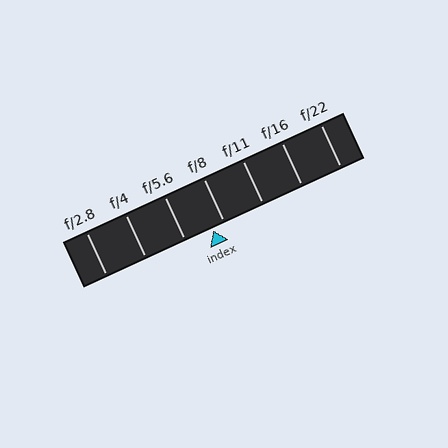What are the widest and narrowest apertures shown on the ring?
The widest aperture shown is f/2.8 and the narrowest is f/22.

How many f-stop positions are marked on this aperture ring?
There are 7 f-stop positions marked.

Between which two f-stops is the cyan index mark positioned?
The index mark is between f/5.6 and f/8.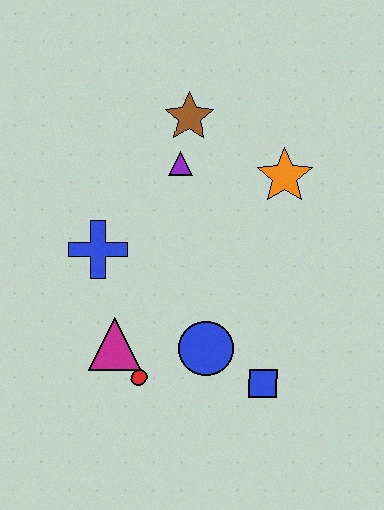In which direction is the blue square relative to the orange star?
The blue square is below the orange star.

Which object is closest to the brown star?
The purple triangle is closest to the brown star.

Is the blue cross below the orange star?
Yes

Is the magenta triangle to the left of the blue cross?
No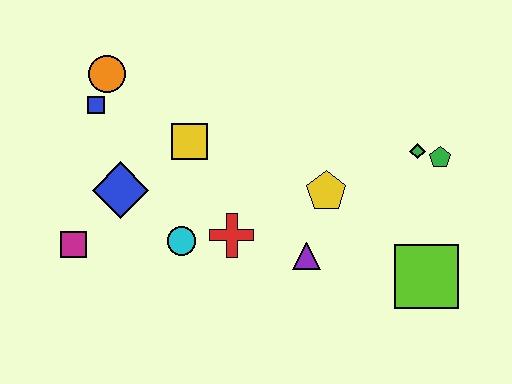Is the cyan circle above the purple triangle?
Yes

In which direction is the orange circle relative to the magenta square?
The orange circle is above the magenta square.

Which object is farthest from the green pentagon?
The magenta square is farthest from the green pentagon.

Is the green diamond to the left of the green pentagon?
Yes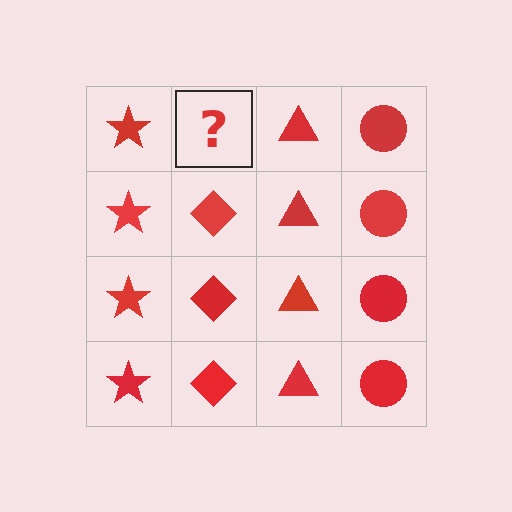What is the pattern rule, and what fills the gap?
The rule is that each column has a consistent shape. The gap should be filled with a red diamond.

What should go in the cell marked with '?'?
The missing cell should contain a red diamond.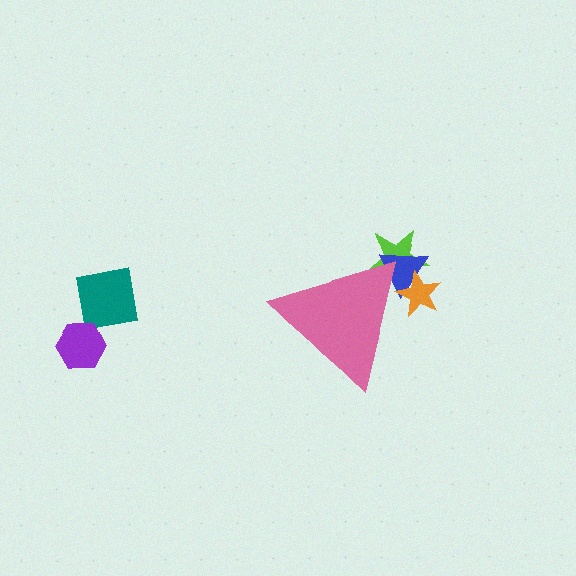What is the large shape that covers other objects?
A pink triangle.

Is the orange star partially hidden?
Yes, the orange star is partially hidden behind the pink triangle.